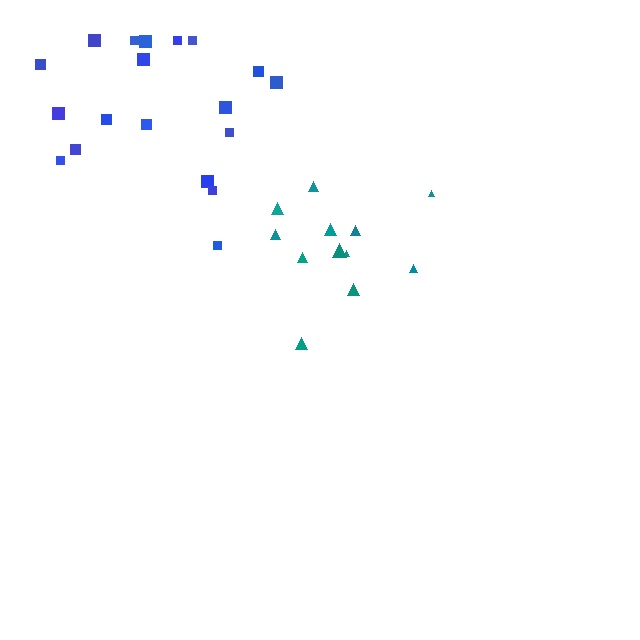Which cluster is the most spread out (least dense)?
Blue.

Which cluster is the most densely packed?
Teal.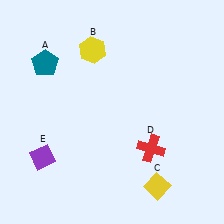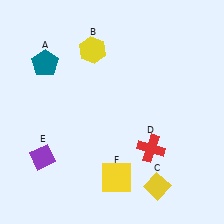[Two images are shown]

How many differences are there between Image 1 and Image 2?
There is 1 difference between the two images.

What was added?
A yellow square (F) was added in Image 2.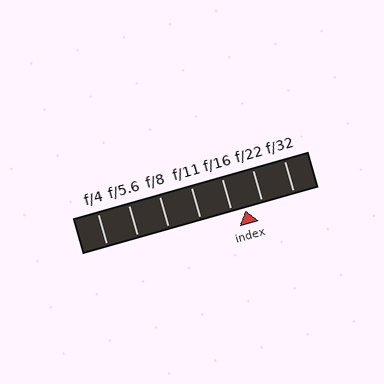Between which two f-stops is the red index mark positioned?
The index mark is between f/16 and f/22.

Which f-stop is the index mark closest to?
The index mark is closest to f/16.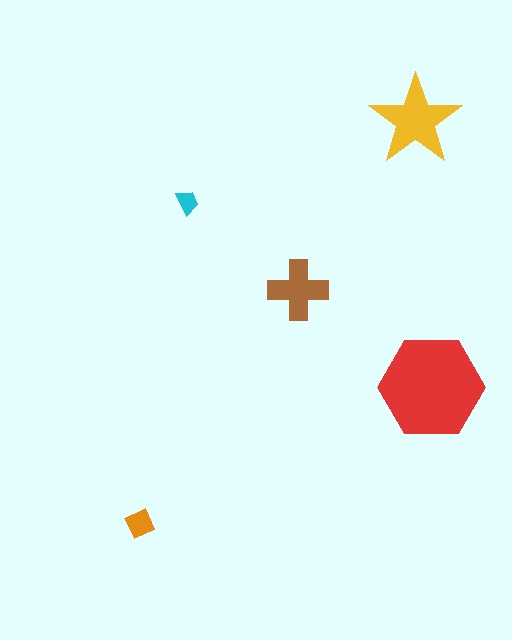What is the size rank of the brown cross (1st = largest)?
3rd.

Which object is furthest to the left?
The orange diamond is leftmost.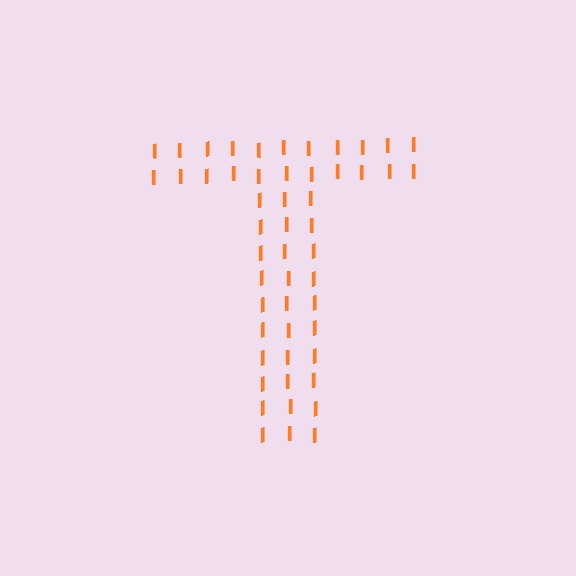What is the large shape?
The large shape is the letter T.